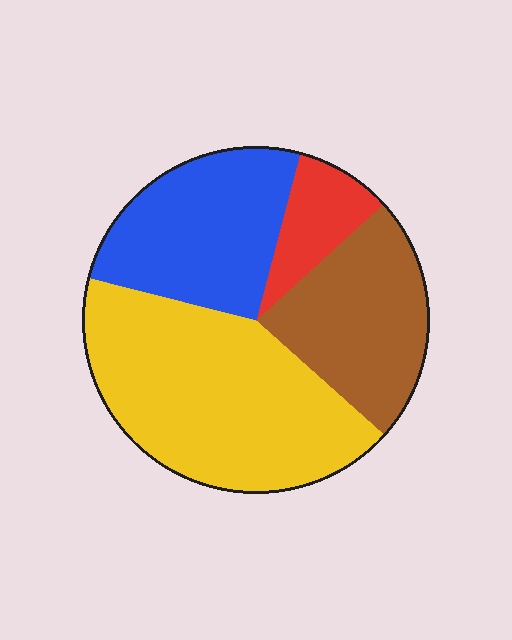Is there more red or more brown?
Brown.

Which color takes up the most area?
Yellow, at roughly 40%.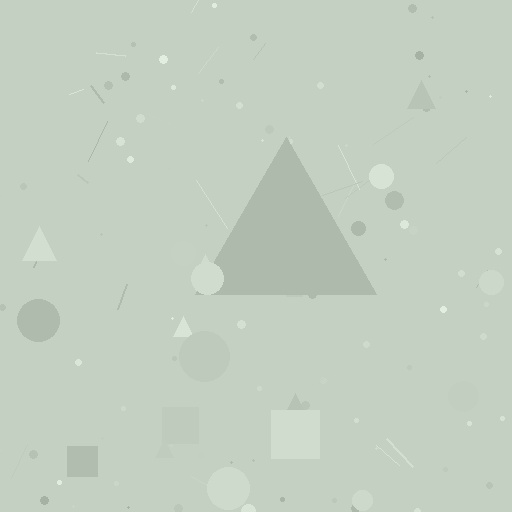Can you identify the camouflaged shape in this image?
The camouflaged shape is a triangle.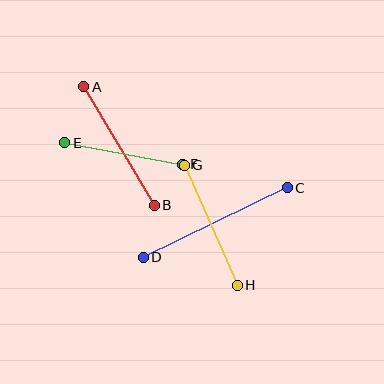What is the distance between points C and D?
The distance is approximately 160 pixels.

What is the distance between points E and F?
The distance is approximately 120 pixels.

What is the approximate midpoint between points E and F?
The midpoint is at approximately (123, 154) pixels.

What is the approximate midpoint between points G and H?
The midpoint is at approximately (211, 225) pixels.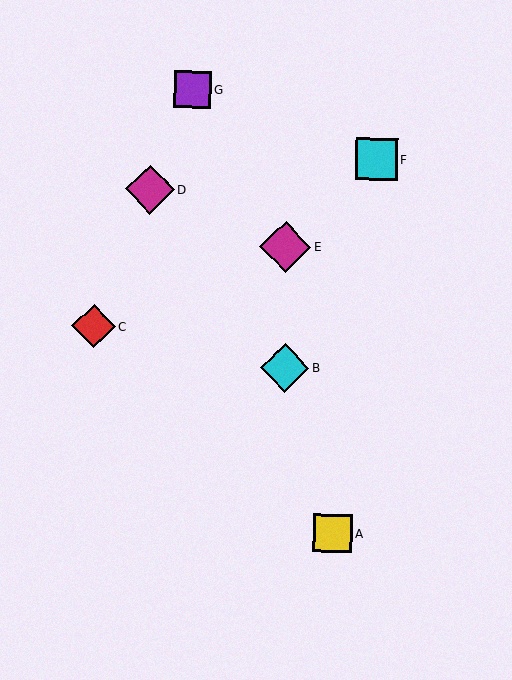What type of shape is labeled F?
Shape F is a cyan square.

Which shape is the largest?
The magenta diamond (labeled E) is the largest.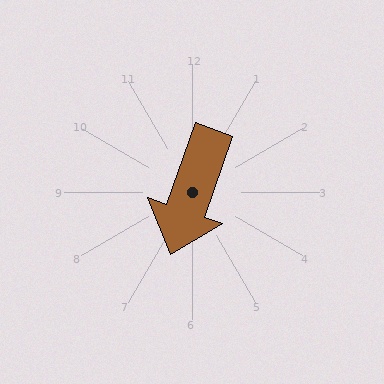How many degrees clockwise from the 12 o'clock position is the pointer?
Approximately 199 degrees.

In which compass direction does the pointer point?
South.